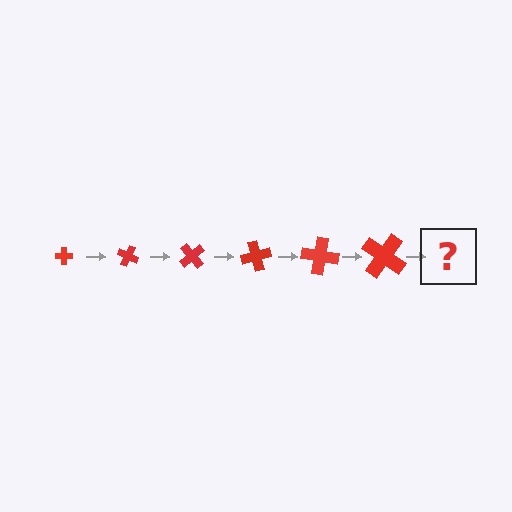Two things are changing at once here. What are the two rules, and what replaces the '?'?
The two rules are that the cross grows larger each step and it rotates 25 degrees each step. The '?' should be a cross, larger than the previous one and rotated 150 degrees from the start.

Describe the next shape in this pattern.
It should be a cross, larger than the previous one and rotated 150 degrees from the start.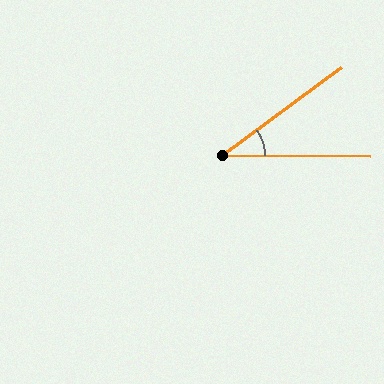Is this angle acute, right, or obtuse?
It is acute.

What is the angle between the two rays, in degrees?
Approximately 37 degrees.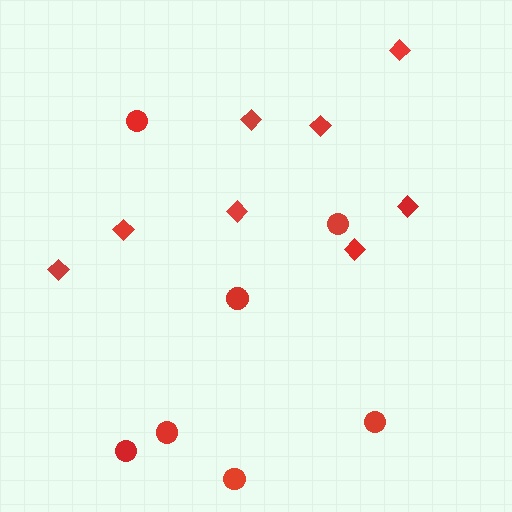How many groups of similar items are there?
There are 2 groups: one group of circles (7) and one group of diamonds (8).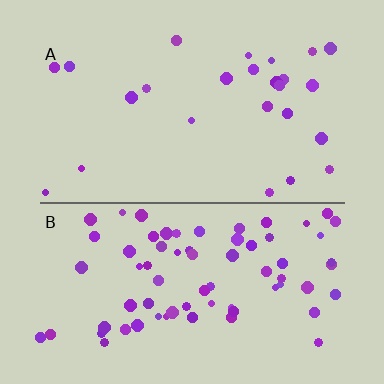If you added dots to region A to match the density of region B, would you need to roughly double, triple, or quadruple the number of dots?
Approximately triple.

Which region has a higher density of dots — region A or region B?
B (the bottom).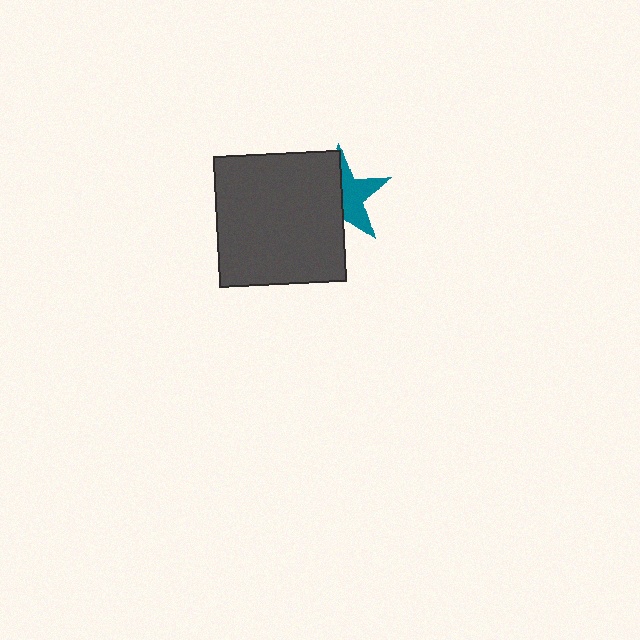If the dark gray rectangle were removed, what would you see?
You would see the complete teal star.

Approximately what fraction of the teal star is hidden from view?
Roughly 53% of the teal star is hidden behind the dark gray rectangle.